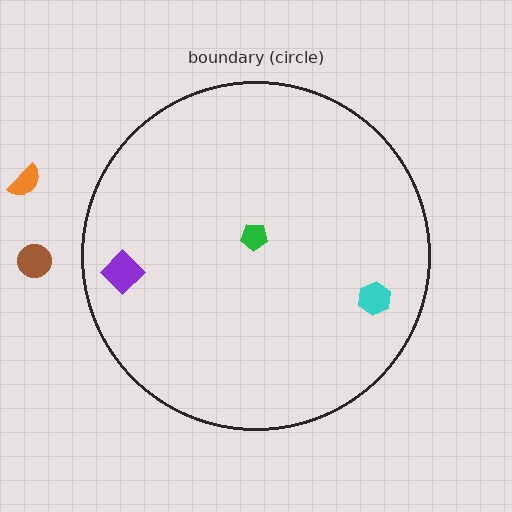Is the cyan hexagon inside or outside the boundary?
Inside.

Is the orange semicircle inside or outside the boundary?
Outside.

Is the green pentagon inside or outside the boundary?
Inside.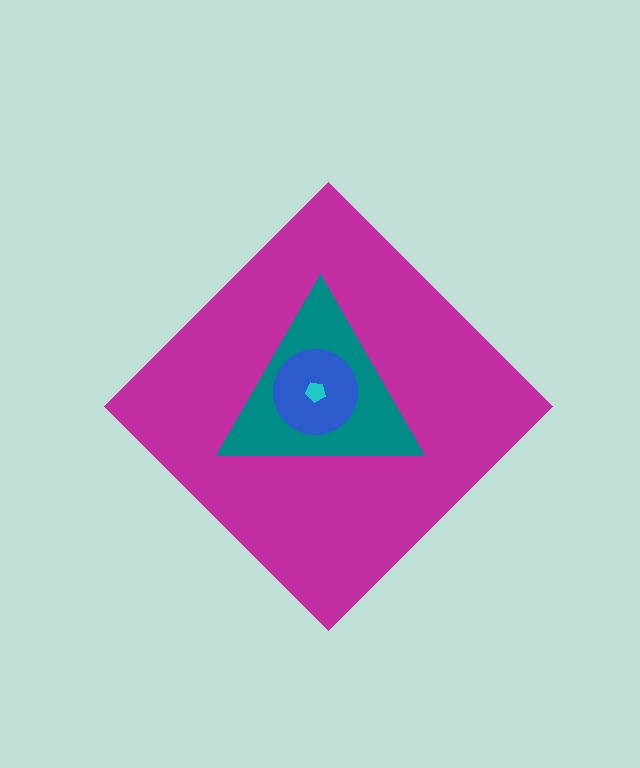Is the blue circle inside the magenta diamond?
Yes.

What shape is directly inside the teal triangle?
The blue circle.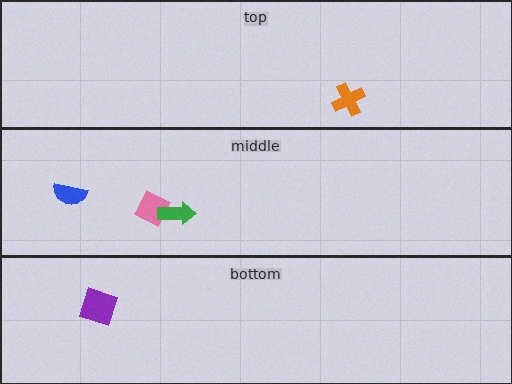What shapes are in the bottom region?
The purple square.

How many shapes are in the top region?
1.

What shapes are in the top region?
The orange cross.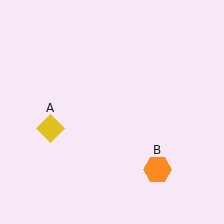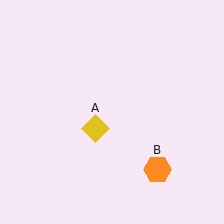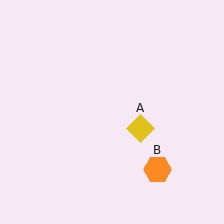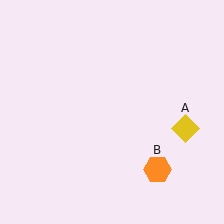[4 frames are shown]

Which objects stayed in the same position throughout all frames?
Orange hexagon (object B) remained stationary.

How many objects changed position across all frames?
1 object changed position: yellow diamond (object A).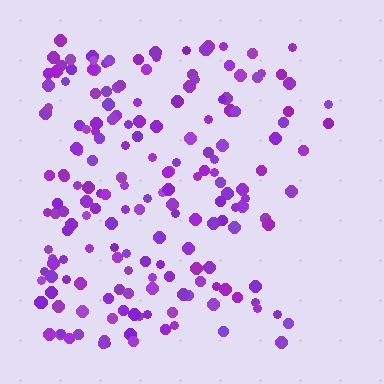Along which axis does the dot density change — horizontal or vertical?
Horizontal.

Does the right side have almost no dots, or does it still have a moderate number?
Still a moderate number, just noticeably fewer than the left.